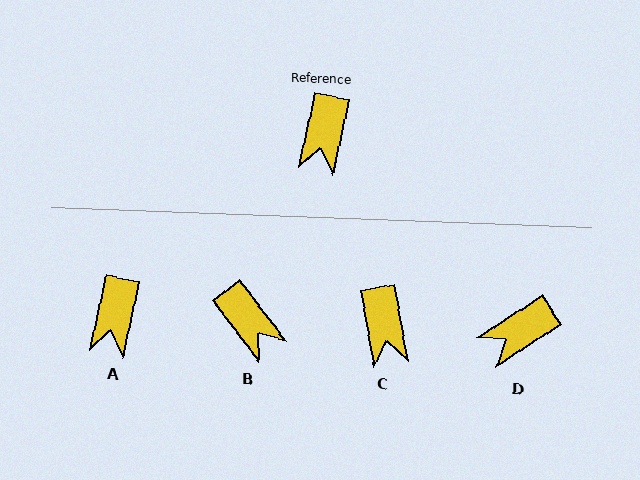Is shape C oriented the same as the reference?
No, it is off by about 22 degrees.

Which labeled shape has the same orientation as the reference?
A.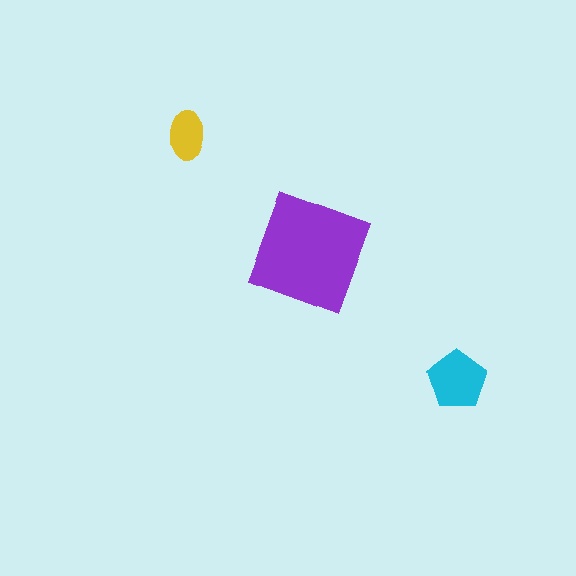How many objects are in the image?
There are 3 objects in the image.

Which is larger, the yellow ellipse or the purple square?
The purple square.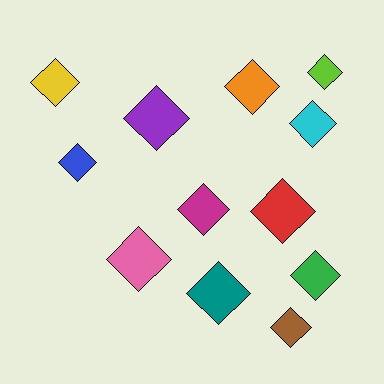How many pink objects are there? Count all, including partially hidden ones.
There is 1 pink object.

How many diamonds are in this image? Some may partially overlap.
There are 12 diamonds.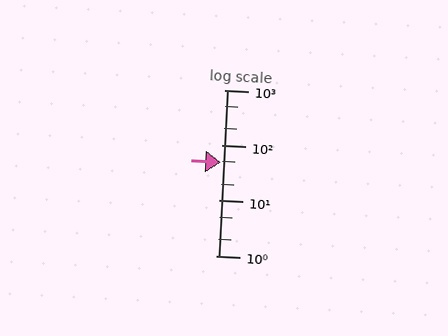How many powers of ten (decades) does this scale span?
The scale spans 3 decades, from 1 to 1000.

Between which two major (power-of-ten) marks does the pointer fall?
The pointer is between 10 and 100.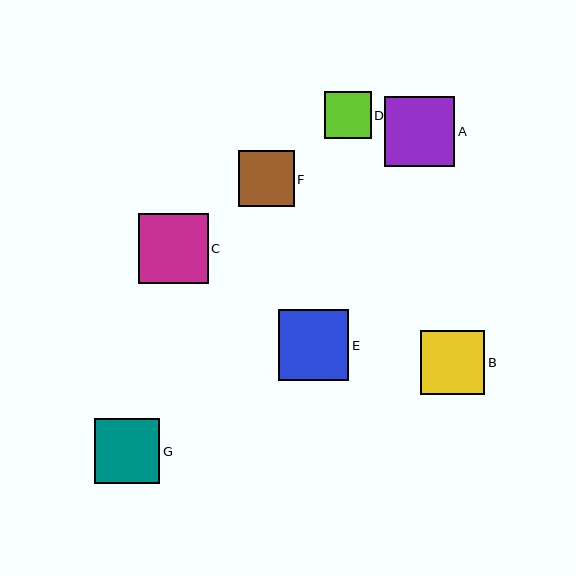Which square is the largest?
Square E is the largest with a size of approximately 71 pixels.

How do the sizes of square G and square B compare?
Square G and square B are approximately the same size.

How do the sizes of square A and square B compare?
Square A and square B are approximately the same size.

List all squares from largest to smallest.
From largest to smallest: E, A, C, G, B, F, D.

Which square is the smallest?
Square D is the smallest with a size of approximately 47 pixels.